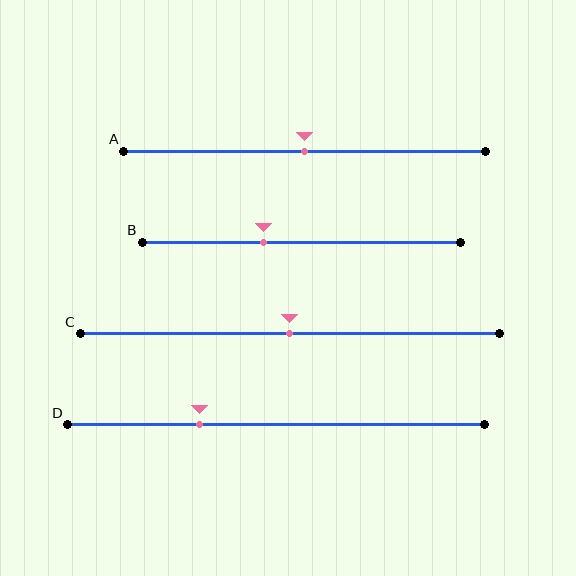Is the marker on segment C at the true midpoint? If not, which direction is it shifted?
Yes, the marker on segment C is at the true midpoint.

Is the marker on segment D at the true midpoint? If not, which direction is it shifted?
No, the marker on segment D is shifted to the left by about 18% of the segment length.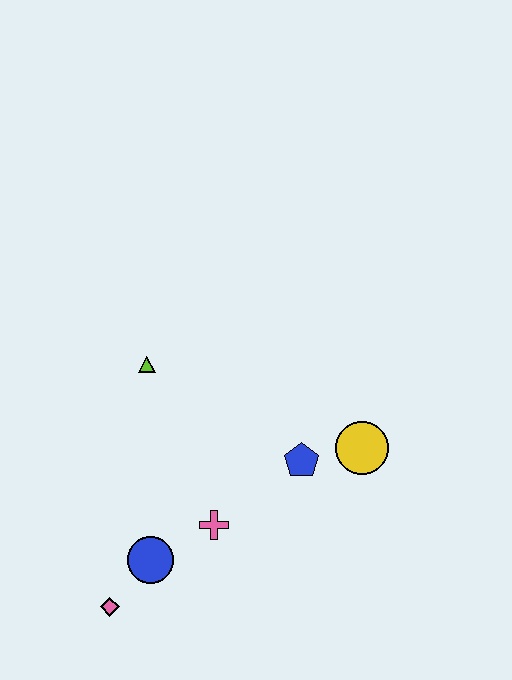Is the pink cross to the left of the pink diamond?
No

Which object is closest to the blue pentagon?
The yellow circle is closest to the blue pentagon.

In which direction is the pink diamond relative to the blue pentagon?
The pink diamond is to the left of the blue pentagon.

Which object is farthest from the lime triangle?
The pink diamond is farthest from the lime triangle.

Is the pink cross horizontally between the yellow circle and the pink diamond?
Yes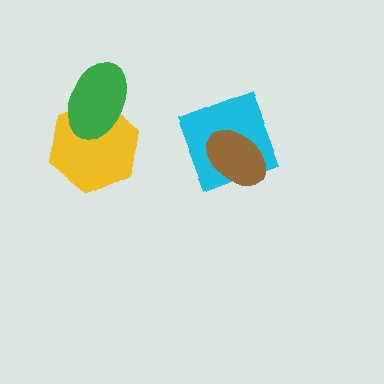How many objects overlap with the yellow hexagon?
1 object overlaps with the yellow hexagon.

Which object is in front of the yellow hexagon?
The green ellipse is in front of the yellow hexagon.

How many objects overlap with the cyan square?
1 object overlaps with the cyan square.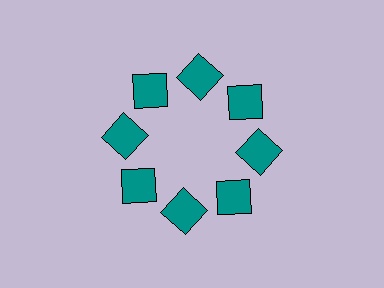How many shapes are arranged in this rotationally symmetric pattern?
There are 8 shapes, arranged in 8 groups of 1.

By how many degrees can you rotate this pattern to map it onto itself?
The pattern maps onto itself every 45 degrees of rotation.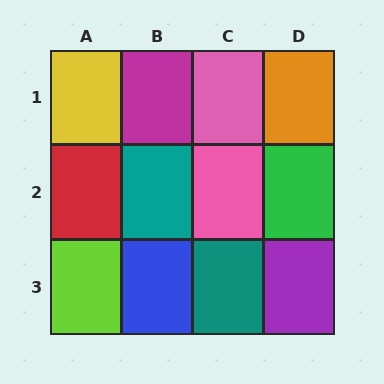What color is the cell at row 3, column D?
Purple.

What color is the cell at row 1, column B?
Magenta.